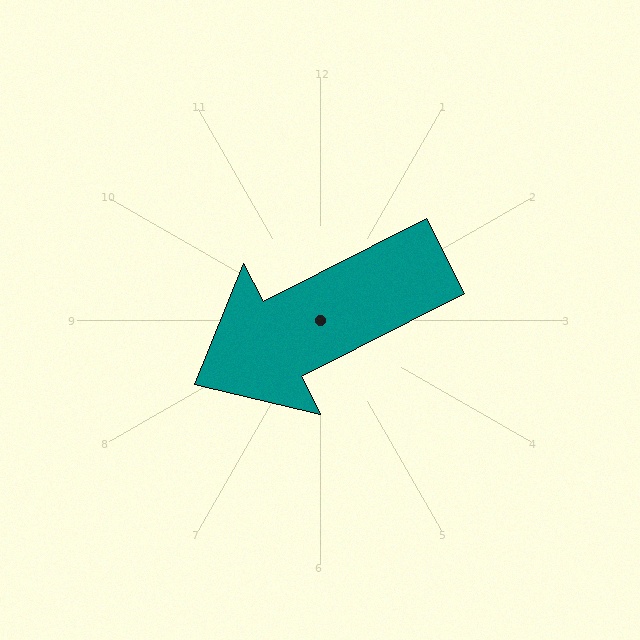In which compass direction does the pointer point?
Southwest.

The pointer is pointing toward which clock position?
Roughly 8 o'clock.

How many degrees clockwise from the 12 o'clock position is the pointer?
Approximately 243 degrees.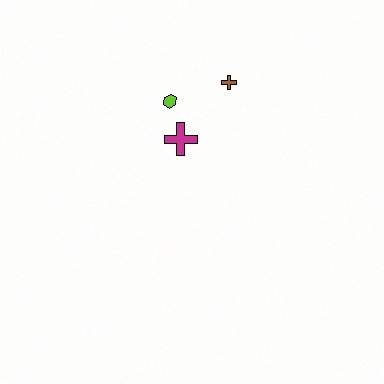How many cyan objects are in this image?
There are no cyan objects.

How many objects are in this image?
There are 3 objects.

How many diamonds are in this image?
There are no diamonds.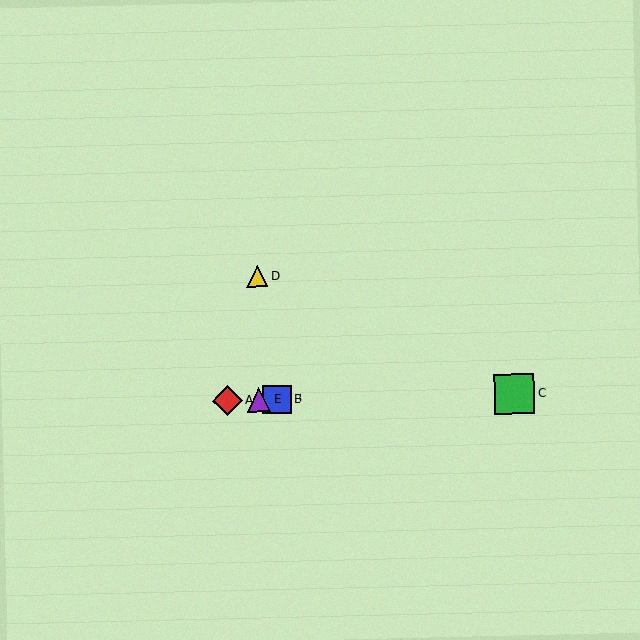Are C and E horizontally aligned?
Yes, both are at y≈394.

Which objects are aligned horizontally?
Objects A, B, C, E are aligned horizontally.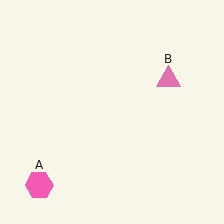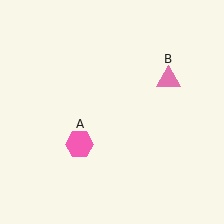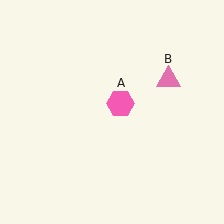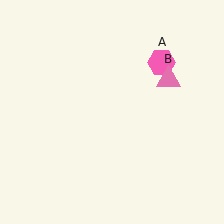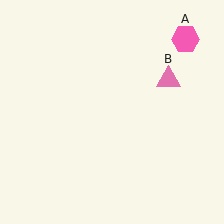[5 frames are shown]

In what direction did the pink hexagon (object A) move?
The pink hexagon (object A) moved up and to the right.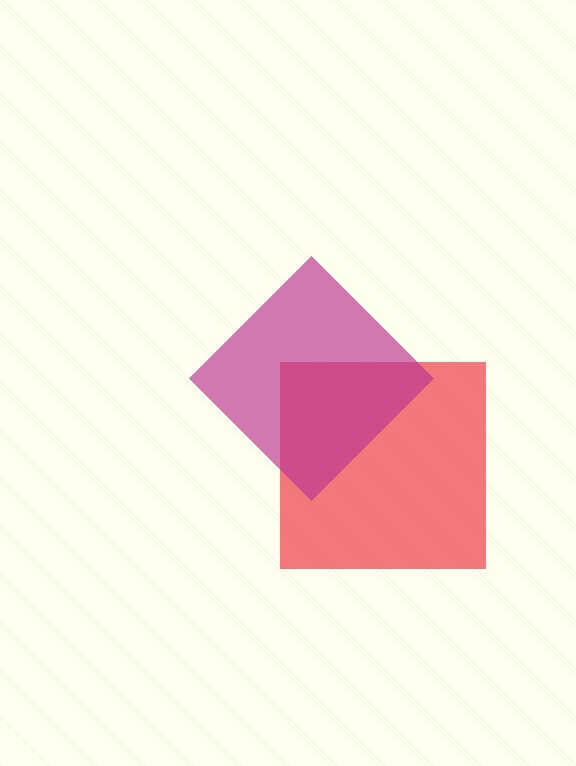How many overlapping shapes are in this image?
There are 2 overlapping shapes in the image.